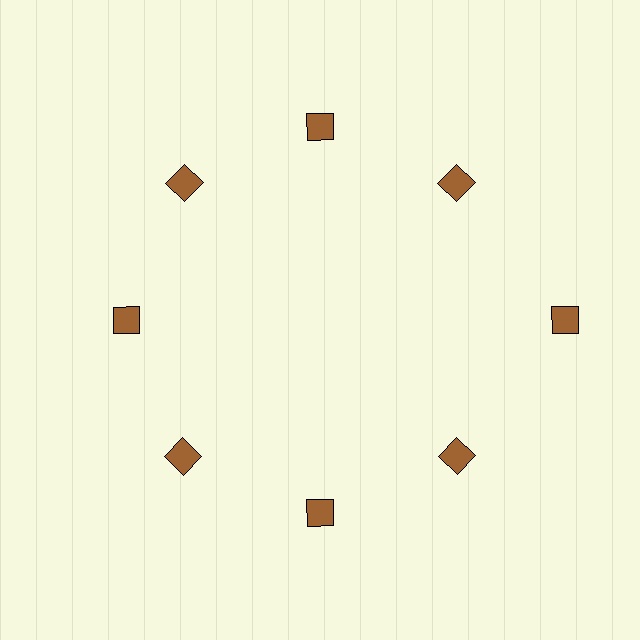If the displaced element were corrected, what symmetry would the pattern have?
It would have 8-fold rotational symmetry — the pattern would map onto itself every 45 degrees.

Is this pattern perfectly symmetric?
No. The 8 brown diamonds are arranged in a ring, but one element near the 3 o'clock position is pushed outward from the center, breaking the 8-fold rotational symmetry.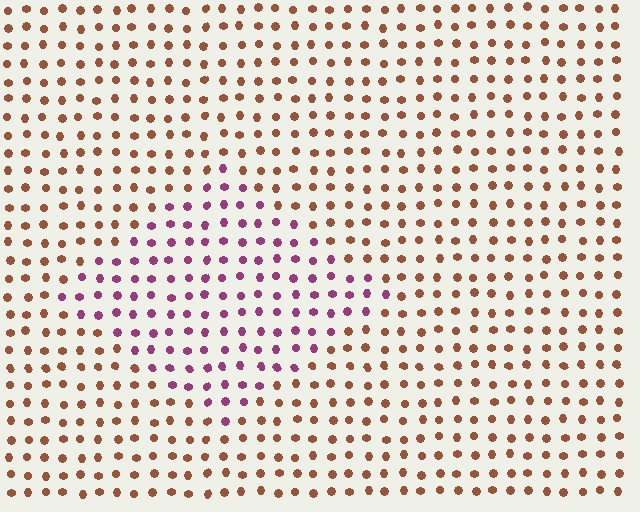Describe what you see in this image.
The image is filled with small brown elements in a uniform arrangement. A diamond-shaped region is visible where the elements are tinted to a slightly different hue, forming a subtle color boundary.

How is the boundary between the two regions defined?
The boundary is defined purely by a slight shift in hue (about 60 degrees). Spacing, size, and orientation are identical on both sides.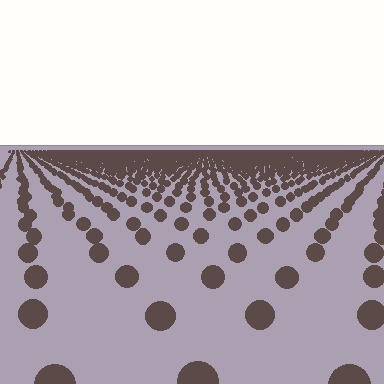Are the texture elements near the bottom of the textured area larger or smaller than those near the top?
Larger. Near the bottom, elements are closer to the viewer and appear at a bigger on-screen size.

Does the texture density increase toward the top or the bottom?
Density increases toward the top.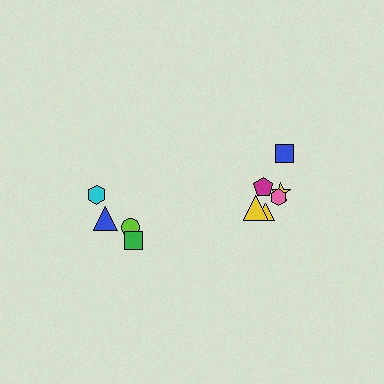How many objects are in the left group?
There are 4 objects.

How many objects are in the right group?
There are 6 objects.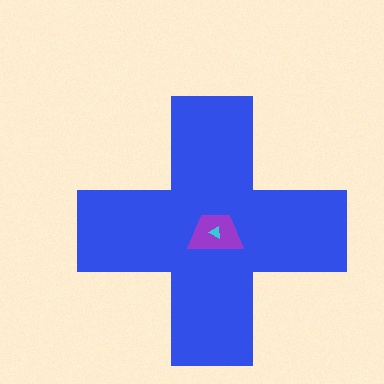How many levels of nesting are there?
3.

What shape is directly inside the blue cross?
The purple trapezoid.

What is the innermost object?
The cyan triangle.